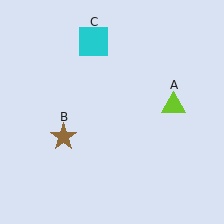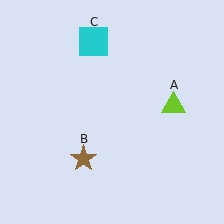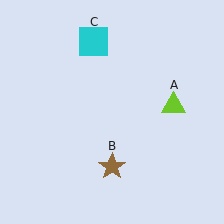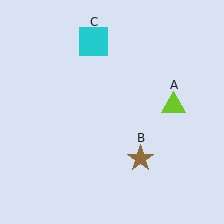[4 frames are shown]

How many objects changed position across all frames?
1 object changed position: brown star (object B).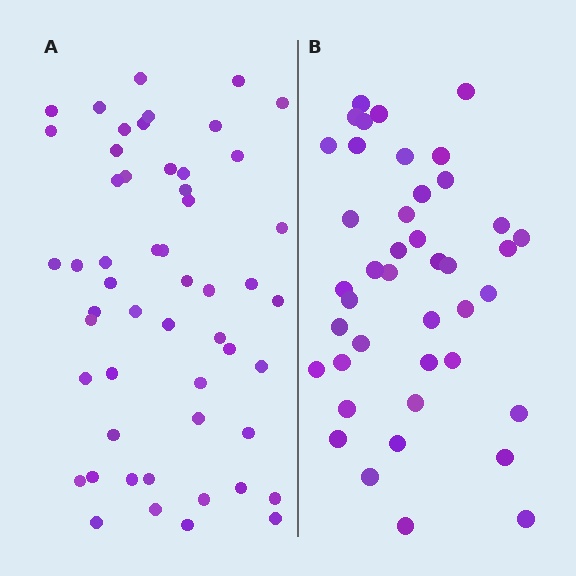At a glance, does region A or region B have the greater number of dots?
Region A (the left region) has more dots.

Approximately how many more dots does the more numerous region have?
Region A has roughly 12 or so more dots than region B.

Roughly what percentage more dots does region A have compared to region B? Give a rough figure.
About 25% more.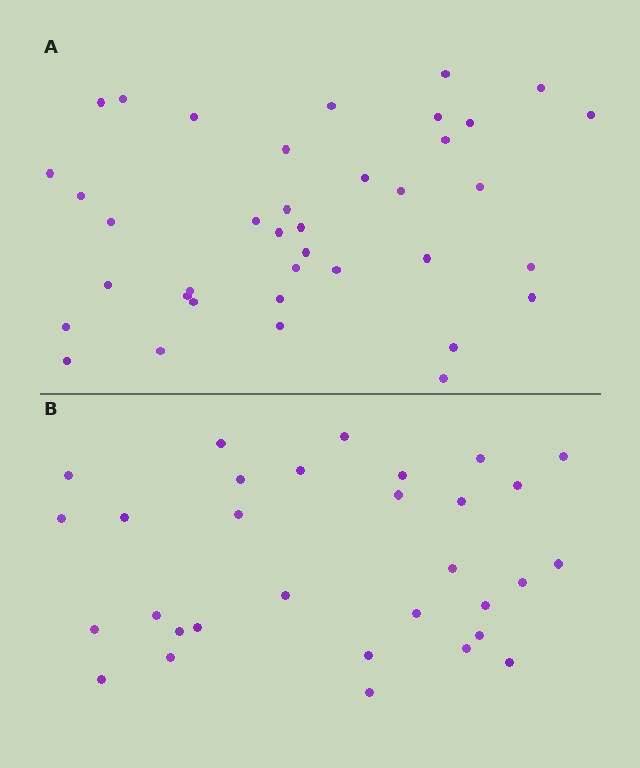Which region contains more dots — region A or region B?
Region A (the top region) has more dots.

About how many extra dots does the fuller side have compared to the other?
Region A has roughly 8 or so more dots than region B.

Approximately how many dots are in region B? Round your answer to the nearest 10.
About 30 dots. (The exact count is 31, which rounds to 30.)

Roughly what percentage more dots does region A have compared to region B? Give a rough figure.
About 25% more.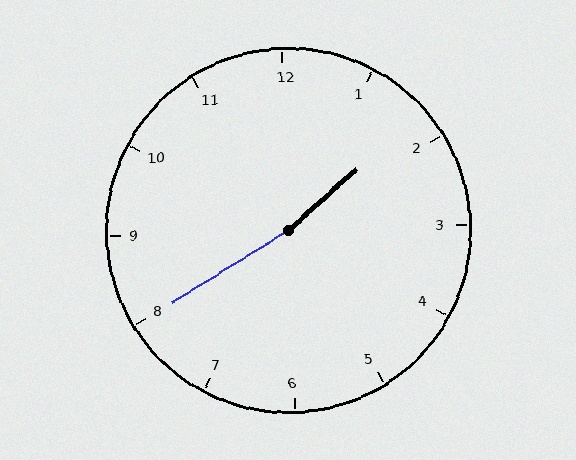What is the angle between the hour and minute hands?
Approximately 170 degrees.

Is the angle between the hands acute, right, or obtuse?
It is obtuse.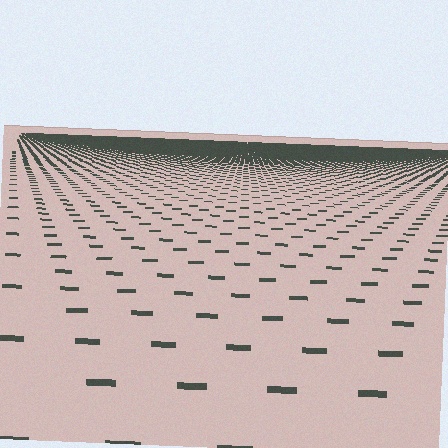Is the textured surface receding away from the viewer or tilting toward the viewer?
The surface is receding away from the viewer. Texture elements get smaller and denser toward the top.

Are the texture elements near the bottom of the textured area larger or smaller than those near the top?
Larger. Near the bottom, elements are closer to the viewer and appear at a bigger on-screen size.